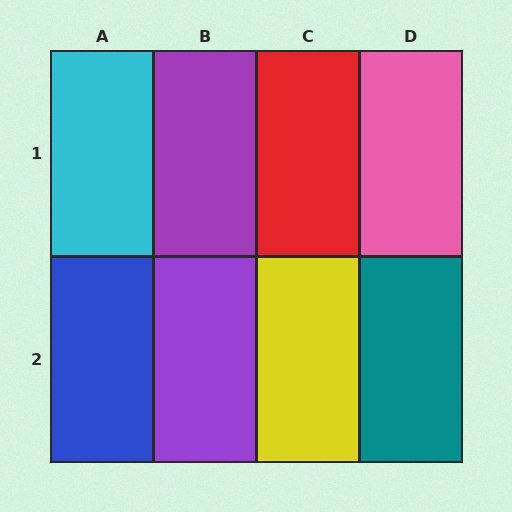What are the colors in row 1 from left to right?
Cyan, purple, red, pink.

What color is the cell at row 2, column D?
Teal.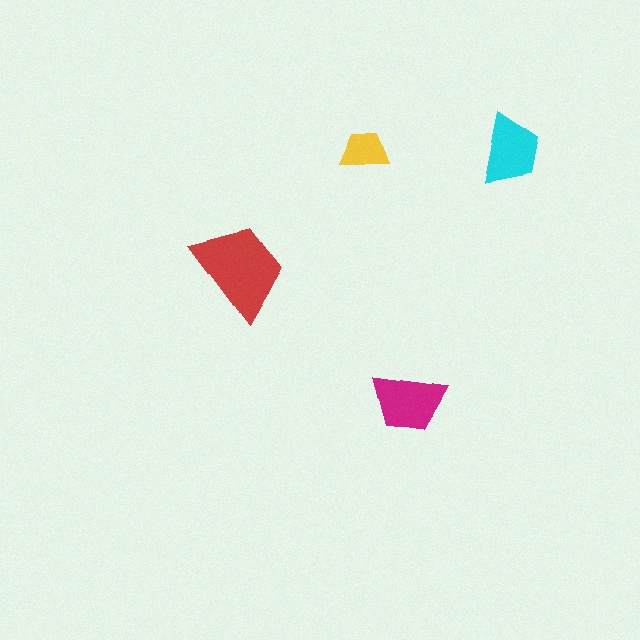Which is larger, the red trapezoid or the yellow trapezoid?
The red one.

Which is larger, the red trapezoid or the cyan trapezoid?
The red one.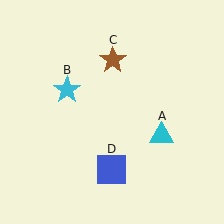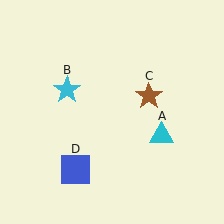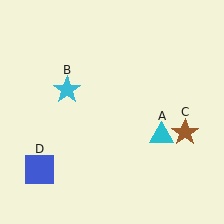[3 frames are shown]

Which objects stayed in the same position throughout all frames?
Cyan triangle (object A) and cyan star (object B) remained stationary.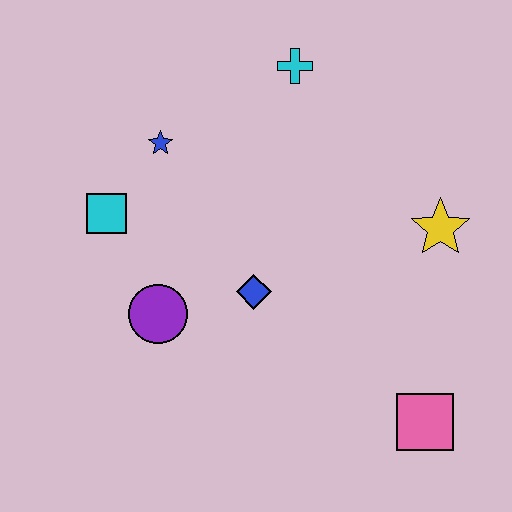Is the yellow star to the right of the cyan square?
Yes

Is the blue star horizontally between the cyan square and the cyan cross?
Yes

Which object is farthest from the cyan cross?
The pink square is farthest from the cyan cross.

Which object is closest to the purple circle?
The blue diamond is closest to the purple circle.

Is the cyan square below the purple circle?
No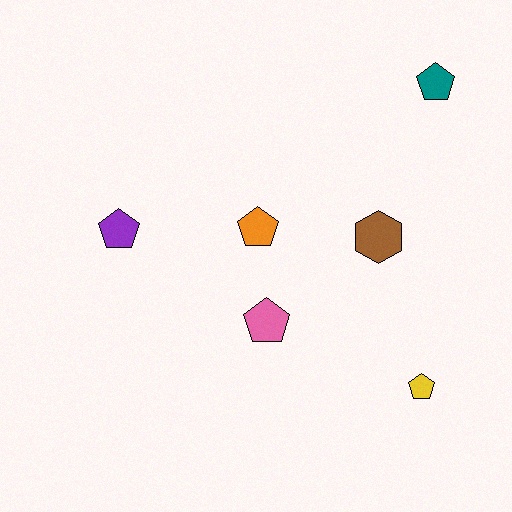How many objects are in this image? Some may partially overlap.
There are 6 objects.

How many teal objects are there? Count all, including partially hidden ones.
There is 1 teal object.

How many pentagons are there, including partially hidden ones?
There are 5 pentagons.